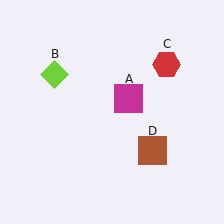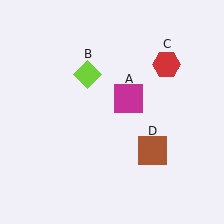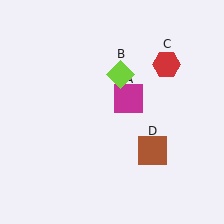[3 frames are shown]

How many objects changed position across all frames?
1 object changed position: lime diamond (object B).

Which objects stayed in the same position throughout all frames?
Magenta square (object A) and red hexagon (object C) and brown square (object D) remained stationary.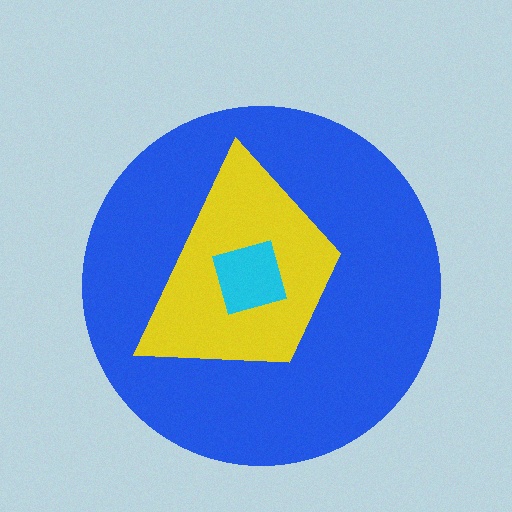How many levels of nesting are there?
3.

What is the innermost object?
The cyan square.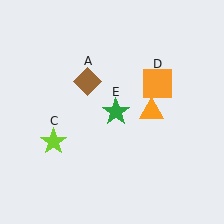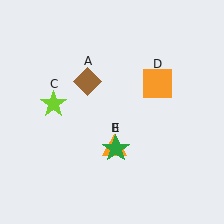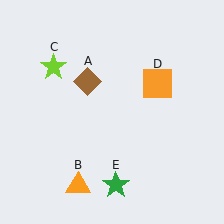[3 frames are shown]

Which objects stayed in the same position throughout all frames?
Brown diamond (object A) and orange square (object D) remained stationary.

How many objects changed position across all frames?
3 objects changed position: orange triangle (object B), lime star (object C), green star (object E).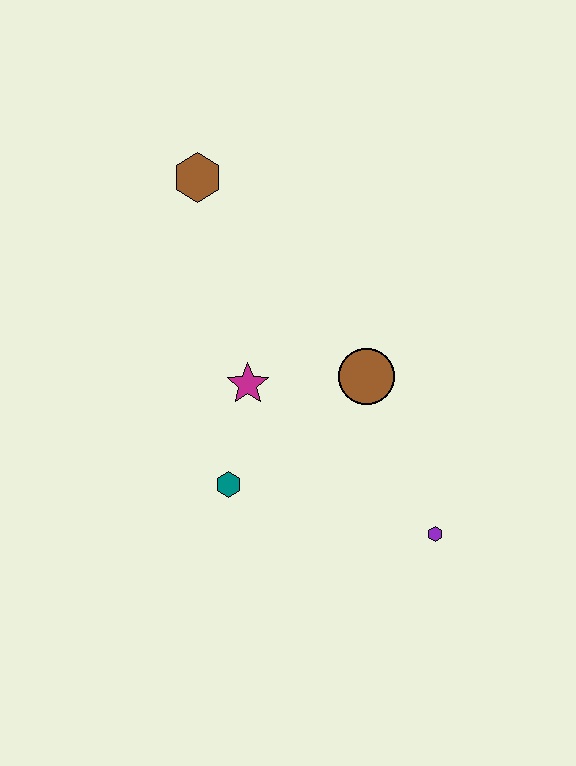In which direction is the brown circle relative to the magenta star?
The brown circle is to the right of the magenta star.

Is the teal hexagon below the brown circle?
Yes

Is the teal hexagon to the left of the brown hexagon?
No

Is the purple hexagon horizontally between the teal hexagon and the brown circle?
No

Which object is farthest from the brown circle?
The brown hexagon is farthest from the brown circle.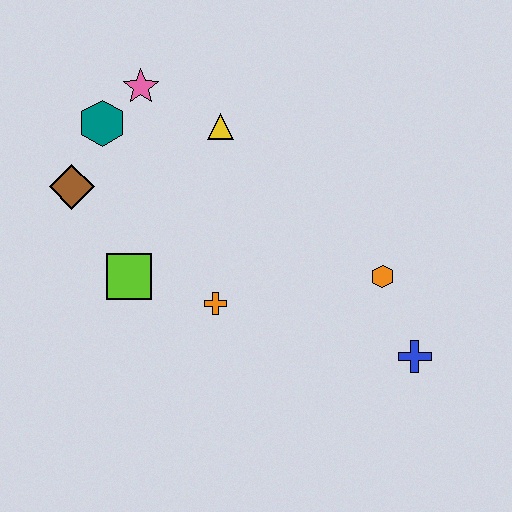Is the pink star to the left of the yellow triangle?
Yes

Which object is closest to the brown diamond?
The teal hexagon is closest to the brown diamond.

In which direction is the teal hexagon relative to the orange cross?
The teal hexagon is above the orange cross.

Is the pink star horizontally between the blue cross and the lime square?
Yes